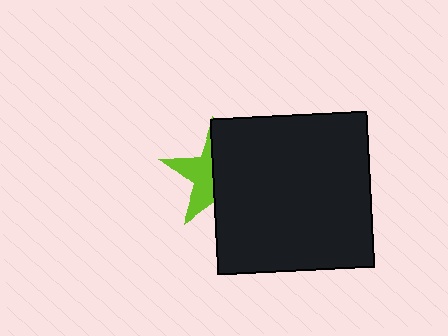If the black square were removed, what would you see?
You would see the complete lime star.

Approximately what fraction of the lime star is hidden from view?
Roughly 58% of the lime star is hidden behind the black square.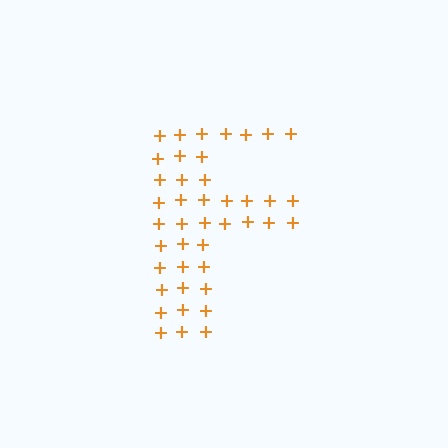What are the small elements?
The small elements are plus signs.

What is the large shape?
The large shape is the letter F.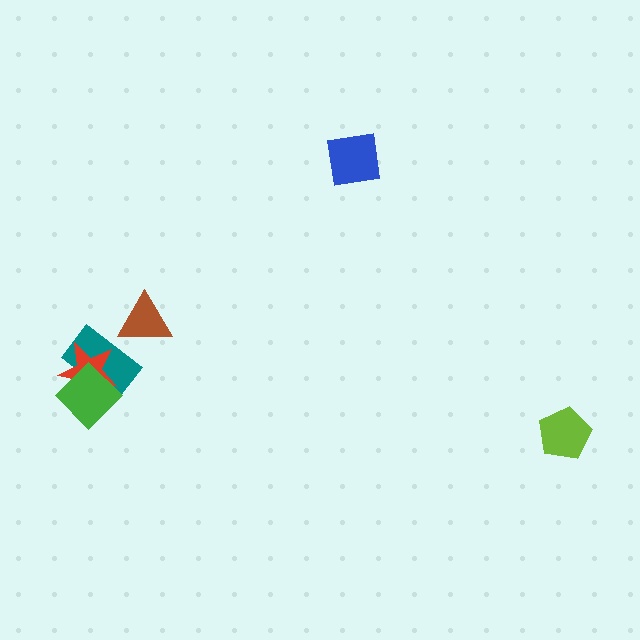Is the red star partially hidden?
Yes, it is partially covered by another shape.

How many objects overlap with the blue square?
0 objects overlap with the blue square.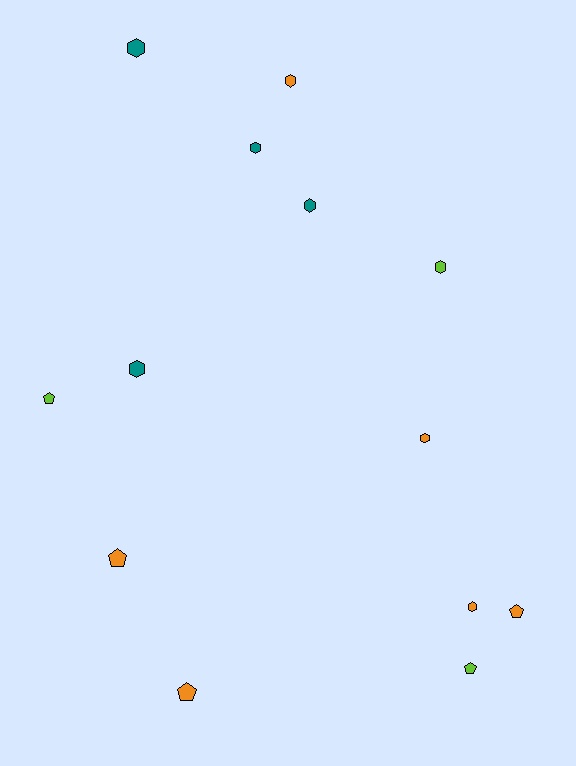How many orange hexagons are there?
There are 3 orange hexagons.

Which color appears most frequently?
Orange, with 6 objects.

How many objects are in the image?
There are 13 objects.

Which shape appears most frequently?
Hexagon, with 8 objects.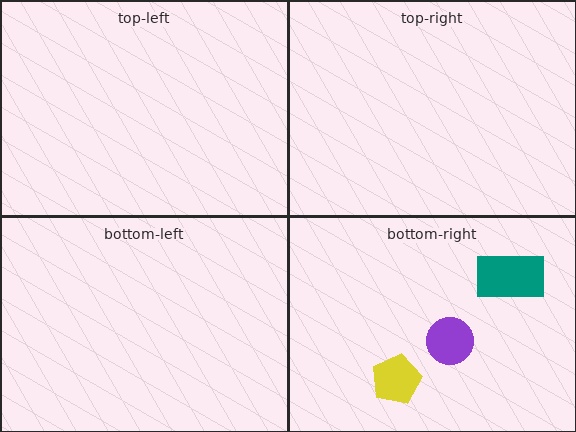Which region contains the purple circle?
The bottom-right region.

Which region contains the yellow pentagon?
The bottom-right region.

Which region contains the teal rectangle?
The bottom-right region.